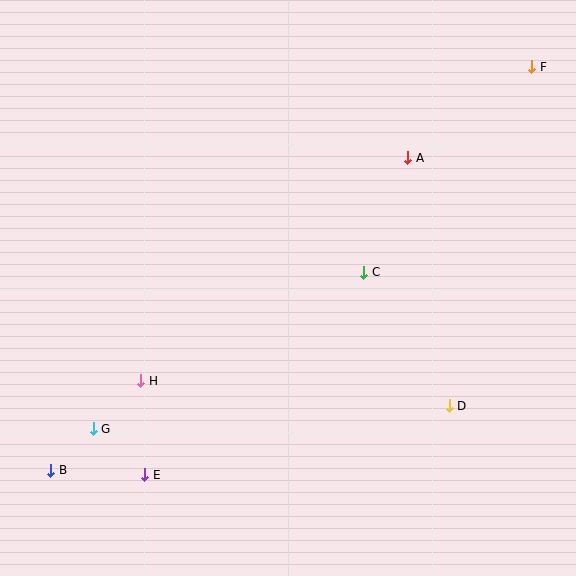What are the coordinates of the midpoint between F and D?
The midpoint between F and D is at (490, 236).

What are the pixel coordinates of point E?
Point E is at (145, 475).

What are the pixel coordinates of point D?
Point D is at (449, 406).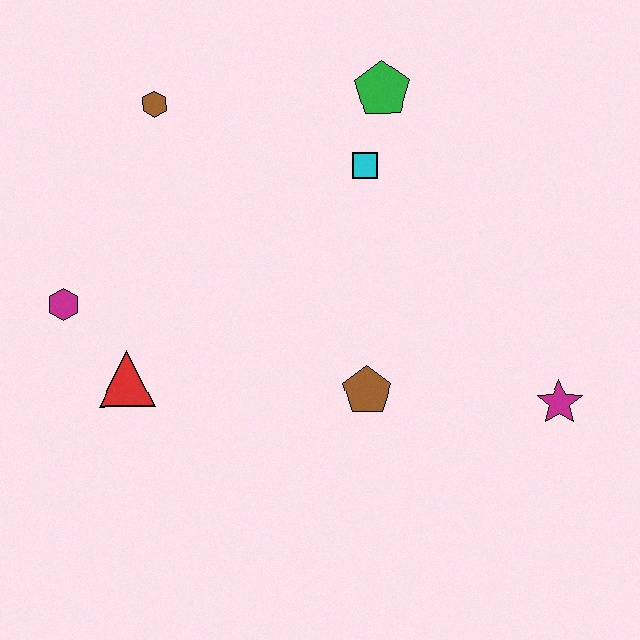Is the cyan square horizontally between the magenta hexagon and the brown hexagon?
No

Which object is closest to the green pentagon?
The cyan square is closest to the green pentagon.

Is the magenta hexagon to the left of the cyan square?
Yes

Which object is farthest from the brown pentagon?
The brown hexagon is farthest from the brown pentagon.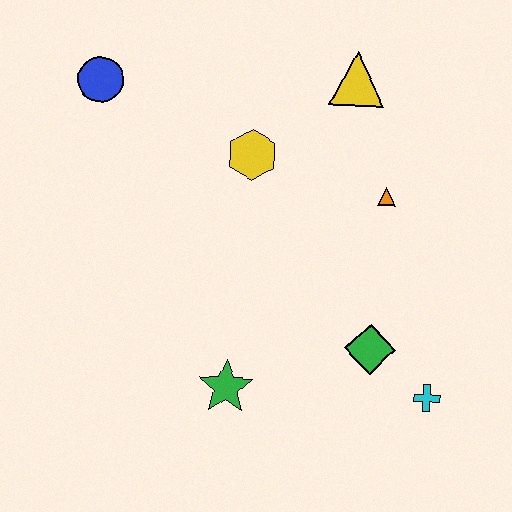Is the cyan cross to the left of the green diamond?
No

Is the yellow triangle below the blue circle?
No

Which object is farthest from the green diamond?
The blue circle is farthest from the green diamond.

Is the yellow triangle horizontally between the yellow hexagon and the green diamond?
Yes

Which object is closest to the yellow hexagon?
The yellow triangle is closest to the yellow hexagon.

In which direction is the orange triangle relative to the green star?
The orange triangle is above the green star.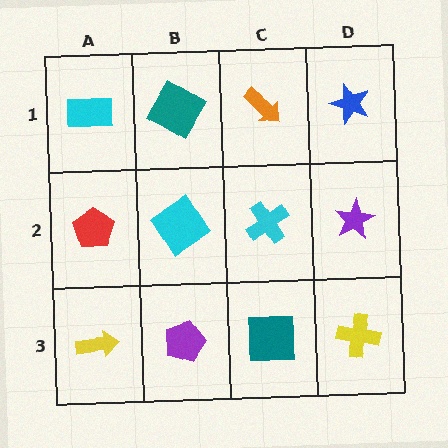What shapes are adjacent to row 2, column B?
A teal diamond (row 1, column B), a purple pentagon (row 3, column B), a red pentagon (row 2, column A), a cyan cross (row 2, column C).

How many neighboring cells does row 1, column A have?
2.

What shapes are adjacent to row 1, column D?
A purple star (row 2, column D), an orange arrow (row 1, column C).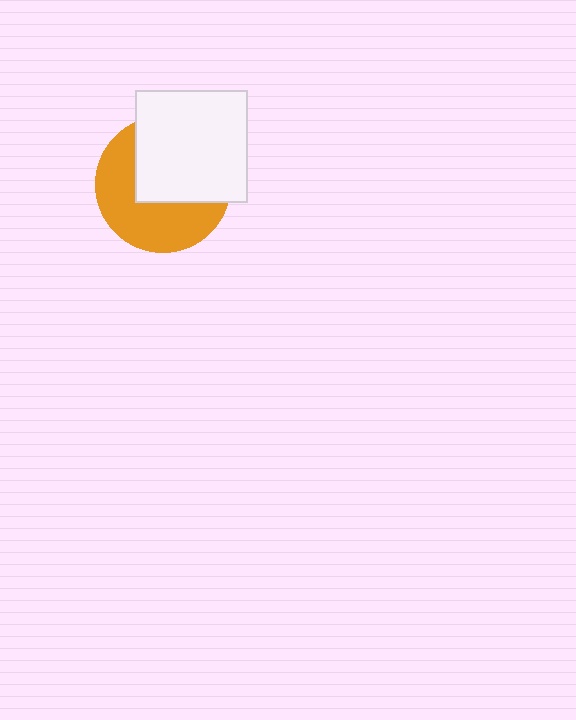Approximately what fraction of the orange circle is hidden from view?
Roughly 50% of the orange circle is hidden behind the white square.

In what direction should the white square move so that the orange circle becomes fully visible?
The white square should move toward the upper-right. That is the shortest direction to clear the overlap and leave the orange circle fully visible.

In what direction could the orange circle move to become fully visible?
The orange circle could move toward the lower-left. That would shift it out from behind the white square entirely.